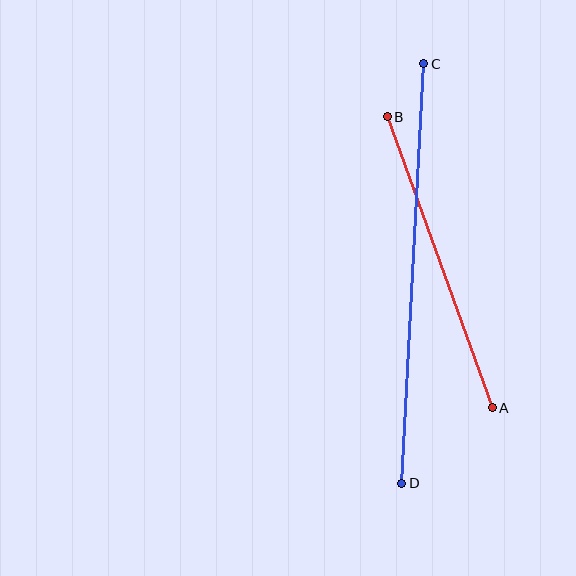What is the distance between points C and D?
The distance is approximately 420 pixels.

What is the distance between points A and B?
The distance is approximately 309 pixels.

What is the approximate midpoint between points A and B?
The midpoint is at approximately (440, 262) pixels.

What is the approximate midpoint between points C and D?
The midpoint is at approximately (413, 274) pixels.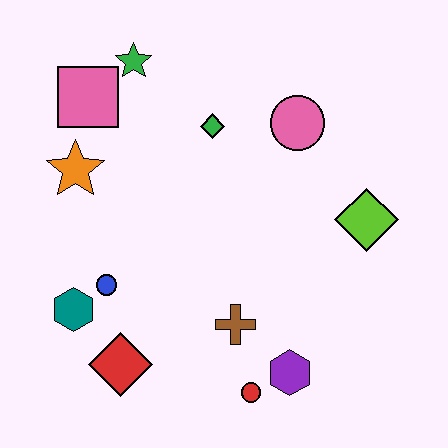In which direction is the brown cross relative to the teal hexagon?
The brown cross is to the right of the teal hexagon.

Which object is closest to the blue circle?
The teal hexagon is closest to the blue circle.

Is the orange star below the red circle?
No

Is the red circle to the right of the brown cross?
Yes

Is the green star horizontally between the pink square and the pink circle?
Yes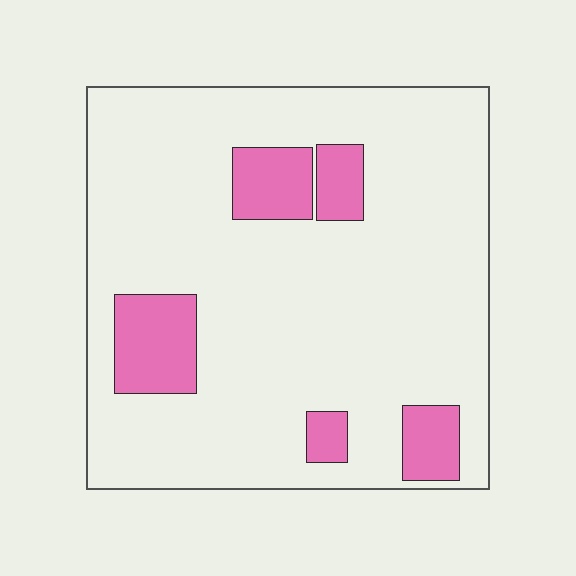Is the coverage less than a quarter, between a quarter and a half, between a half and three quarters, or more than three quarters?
Less than a quarter.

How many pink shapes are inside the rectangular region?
5.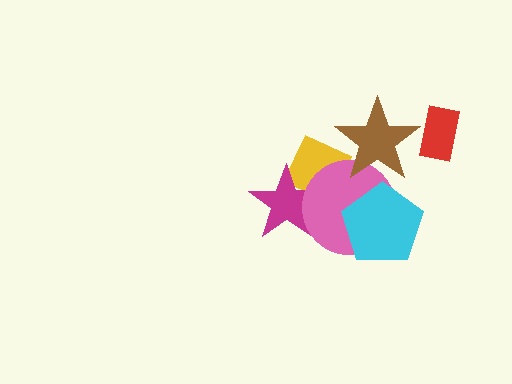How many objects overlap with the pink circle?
4 objects overlap with the pink circle.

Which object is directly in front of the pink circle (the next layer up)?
The cyan pentagon is directly in front of the pink circle.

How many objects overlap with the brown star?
3 objects overlap with the brown star.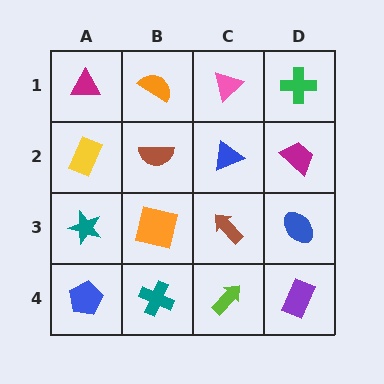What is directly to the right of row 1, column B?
A pink triangle.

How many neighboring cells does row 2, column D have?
3.